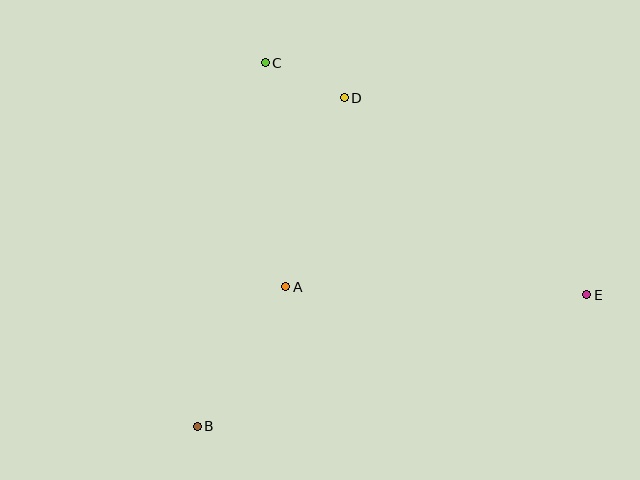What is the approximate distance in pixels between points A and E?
The distance between A and E is approximately 301 pixels.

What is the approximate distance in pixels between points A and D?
The distance between A and D is approximately 198 pixels.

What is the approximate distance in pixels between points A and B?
The distance between A and B is approximately 165 pixels.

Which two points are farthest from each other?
Points B and E are farthest from each other.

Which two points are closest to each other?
Points C and D are closest to each other.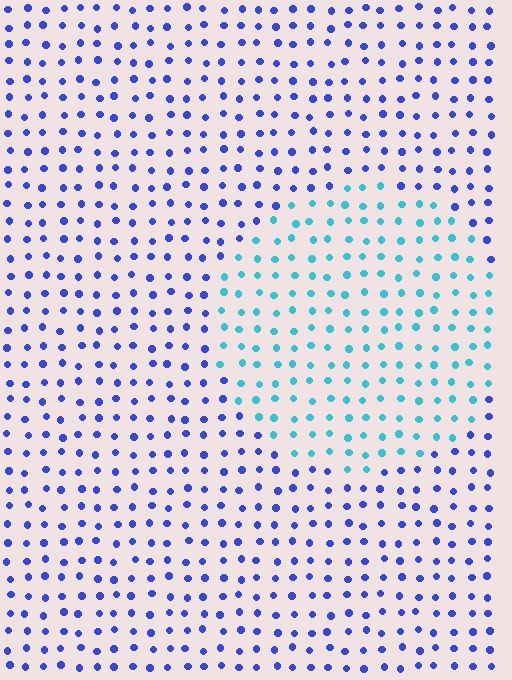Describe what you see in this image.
The image is filled with small blue elements in a uniform arrangement. A circle-shaped region is visible where the elements are tinted to a slightly different hue, forming a subtle color boundary.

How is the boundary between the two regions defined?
The boundary is defined purely by a slight shift in hue (about 48 degrees). Spacing, size, and orientation are identical on both sides.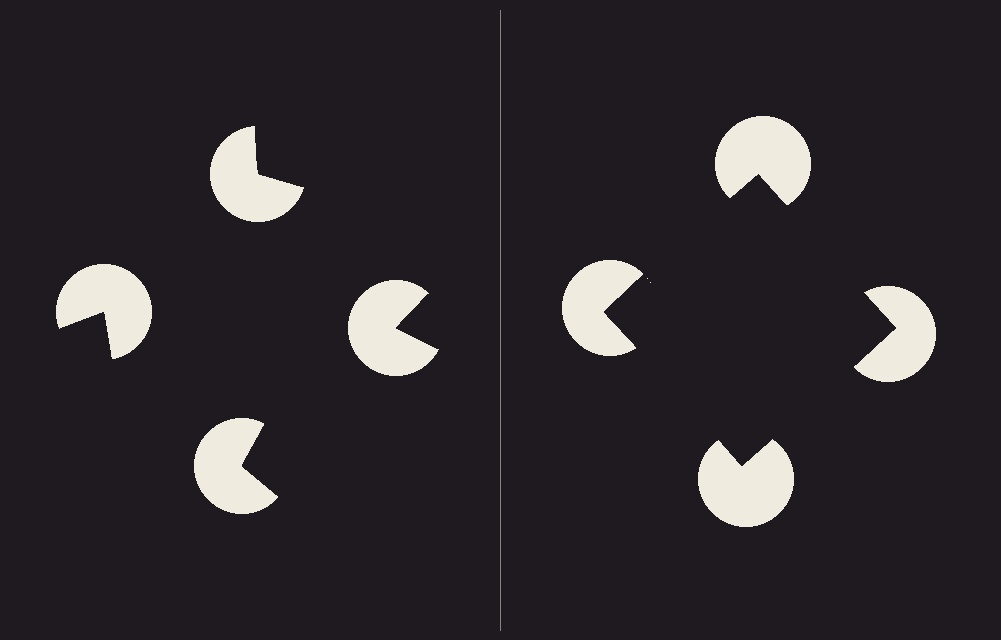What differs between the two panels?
The pac-man discs are positioned identically on both sides; only the wedge orientations differ. On the right they align to a square; on the left they are misaligned.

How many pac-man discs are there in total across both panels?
8 — 4 on each side.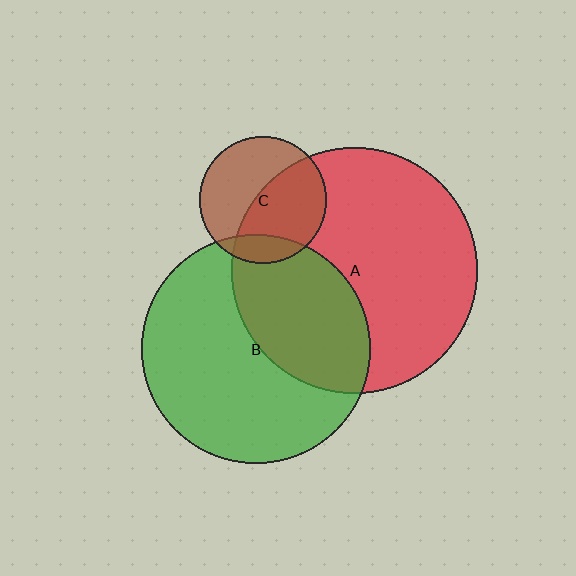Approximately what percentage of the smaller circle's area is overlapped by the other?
Approximately 50%.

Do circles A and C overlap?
Yes.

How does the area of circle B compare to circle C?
Approximately 3.3 times.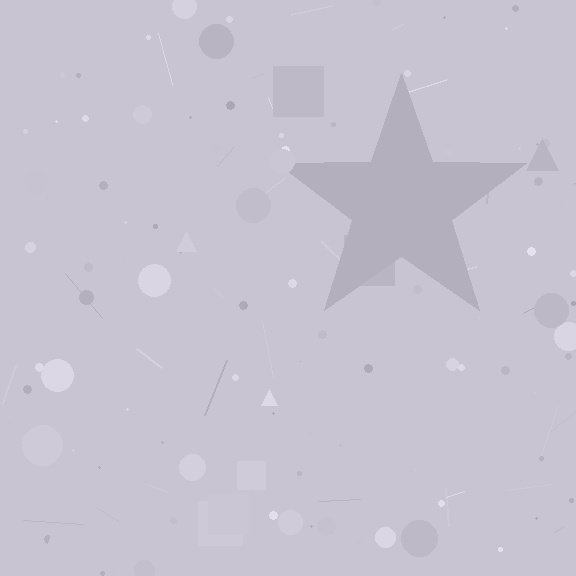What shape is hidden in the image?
A star is hidden in the image.